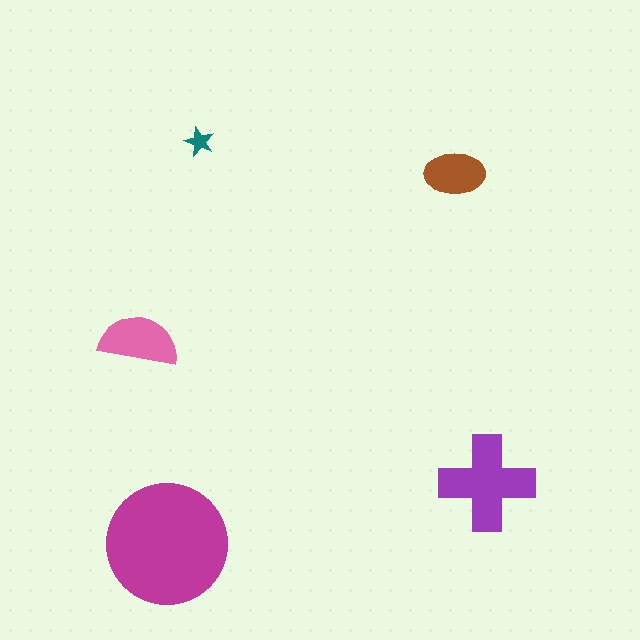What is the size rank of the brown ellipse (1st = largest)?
4th.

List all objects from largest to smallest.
The magenta circle, the purple cross, the pink semicircle, the brown ellipse, the teal star.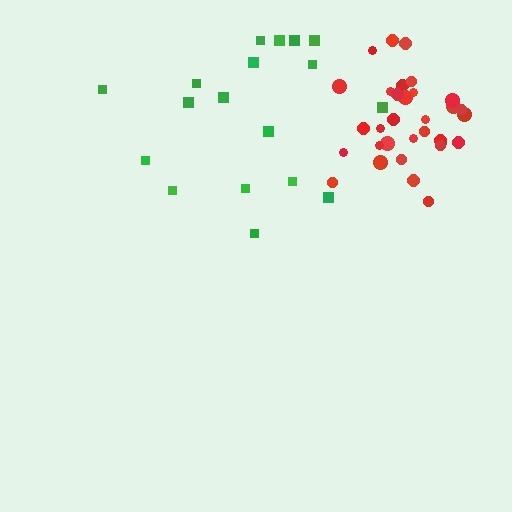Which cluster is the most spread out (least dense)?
Green.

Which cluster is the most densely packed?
Red.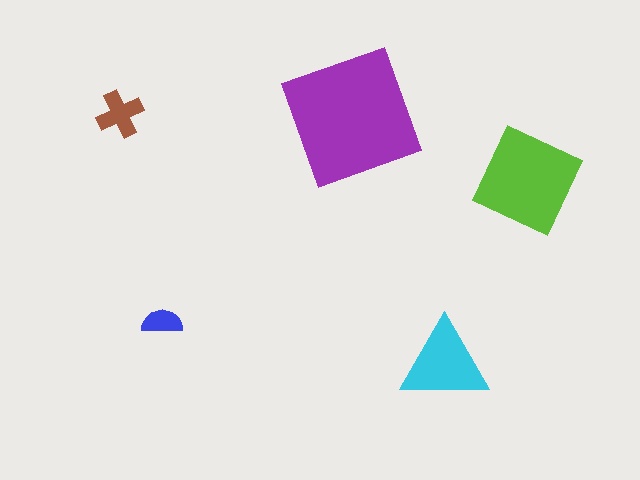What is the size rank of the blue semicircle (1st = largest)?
5th.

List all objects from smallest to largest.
The blue semicircle, the brown cross, the cyan triangle, the lime diamond, the purple square.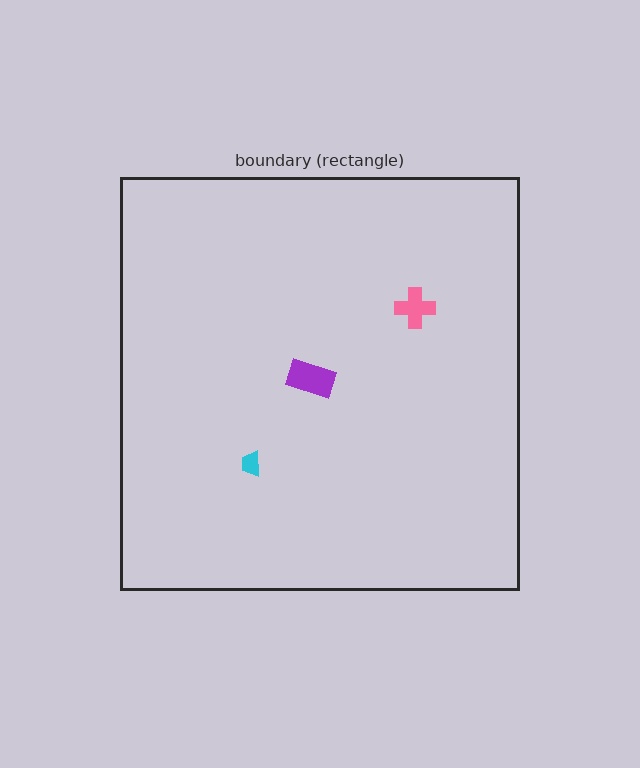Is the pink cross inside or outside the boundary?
Inside.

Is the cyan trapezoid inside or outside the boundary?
Inside.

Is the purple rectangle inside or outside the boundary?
Inside.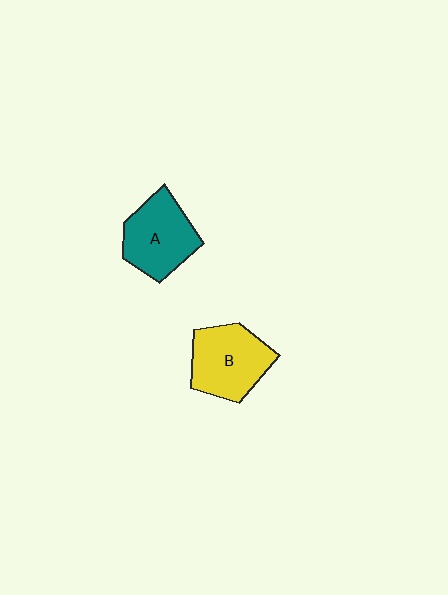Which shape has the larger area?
Shape B (yellow).